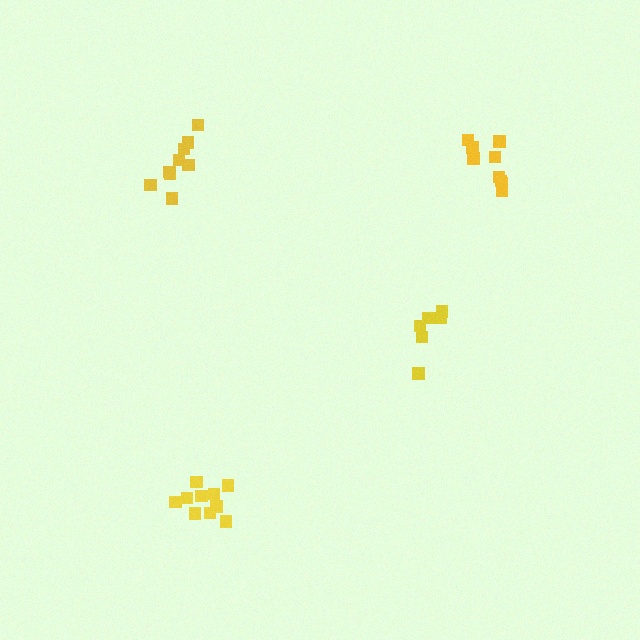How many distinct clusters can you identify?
There are 4 distinct clusters.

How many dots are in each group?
Group 1: 9 dots, Group 2: 9 dots, Group 3: 10 dots, Group 4: 7 dots (35 total).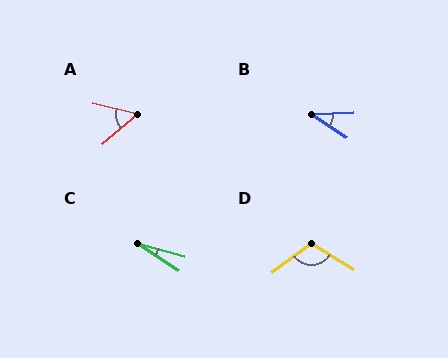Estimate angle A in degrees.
Approximately 55 degrees.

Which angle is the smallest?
C, at approximately 17 degrees.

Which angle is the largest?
D, at approximately 112 degrees.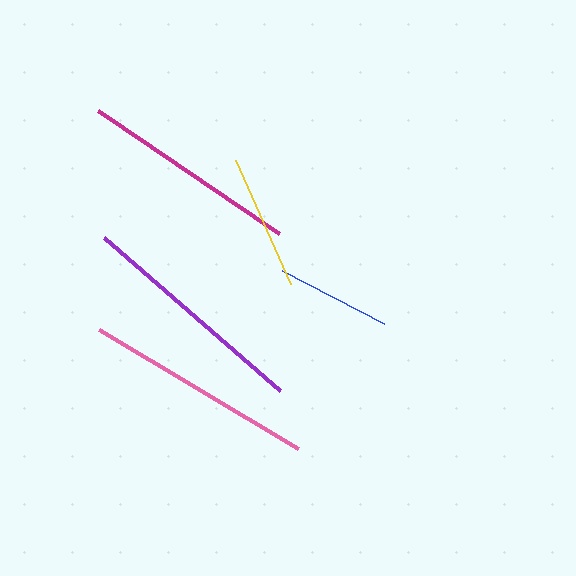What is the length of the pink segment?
The pink segment is approximately 232 pixels long.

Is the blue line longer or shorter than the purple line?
The purple line is longer than the blue line.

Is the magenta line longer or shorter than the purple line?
The purple line is longer than the magenta line.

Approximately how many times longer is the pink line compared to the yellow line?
The pink line is approximately 1.7 times the length of the yellow line.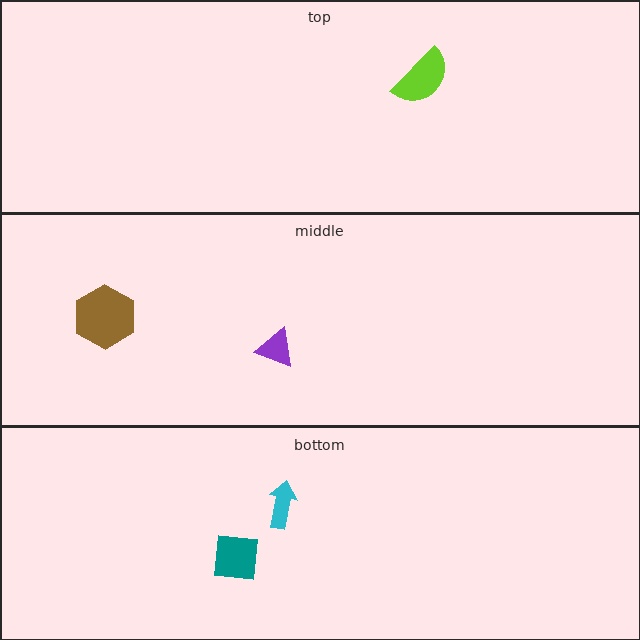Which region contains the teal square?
The bottom region.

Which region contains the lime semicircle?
The top region.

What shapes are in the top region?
The lime semicircle.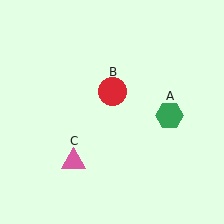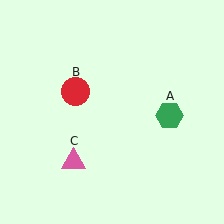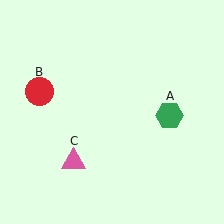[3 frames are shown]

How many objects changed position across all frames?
1 object changed position: red circle (object B).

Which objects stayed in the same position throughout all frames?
Green hexagon (object A) and pink triangle (object C) remained stationary.